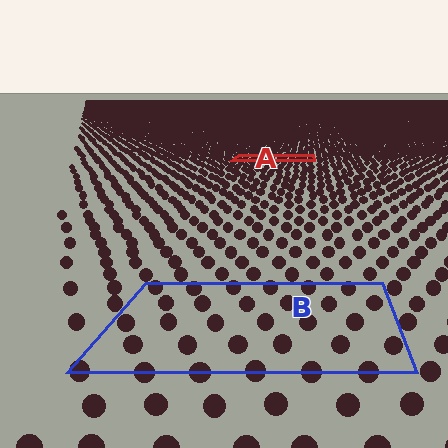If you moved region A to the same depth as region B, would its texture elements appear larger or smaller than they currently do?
They would appear larger. At a closer depth, the same texture elements are projected at a bigger on-screen size.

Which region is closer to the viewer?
Region B is closer. The texture elements there are larger and more spread out.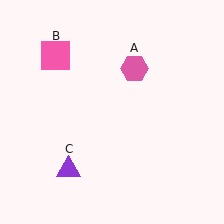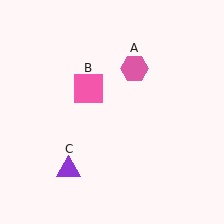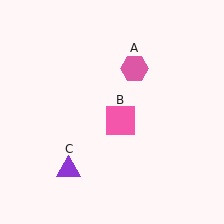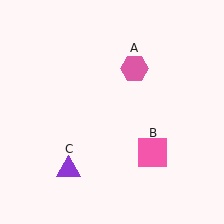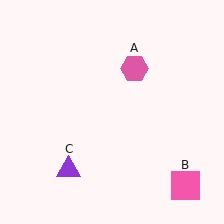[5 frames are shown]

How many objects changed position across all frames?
1 object changed position: pink square (object B).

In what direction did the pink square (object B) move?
The pink square (object B) moved down and to the right.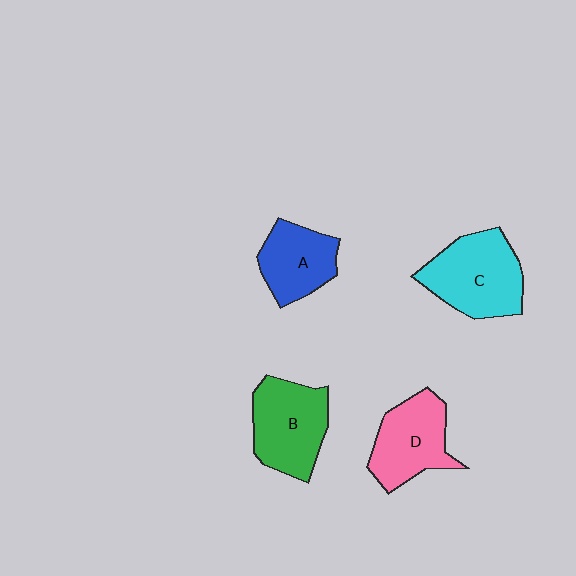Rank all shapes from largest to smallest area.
From largest to smallest: C (cyan), B (green), D (pink), A (blue).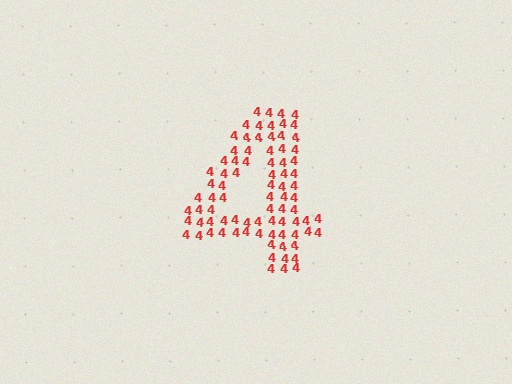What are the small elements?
The small elements are digit 4's.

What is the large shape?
The large shape is the digit 4.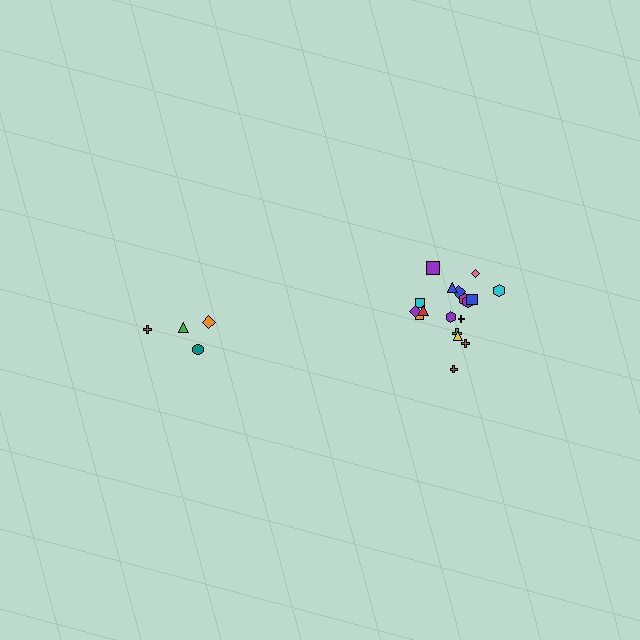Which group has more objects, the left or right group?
The right group.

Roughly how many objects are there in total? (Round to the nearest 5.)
Roughly 20 objects in total.